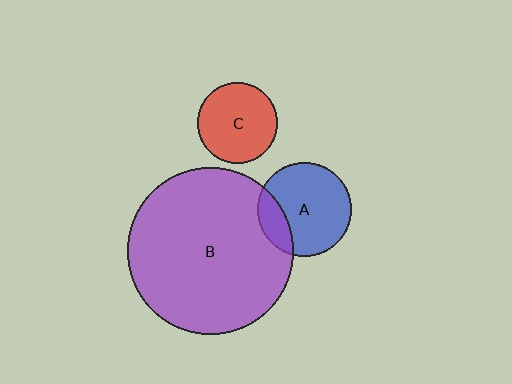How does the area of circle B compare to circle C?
Approximately 4.3 times.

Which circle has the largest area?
Circle B (purple).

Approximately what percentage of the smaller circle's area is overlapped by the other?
Approximately 20%.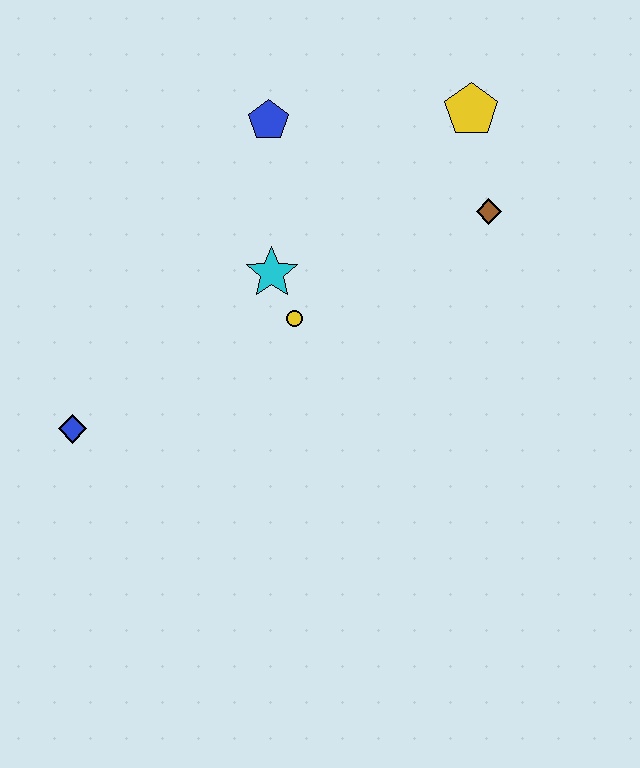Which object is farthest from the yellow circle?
The yellow pentagon is farthest from the yellow circle.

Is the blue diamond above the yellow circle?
No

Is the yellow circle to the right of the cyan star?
Yes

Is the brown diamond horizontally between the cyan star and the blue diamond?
No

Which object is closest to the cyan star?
The yellow circle is closest to the cyan star.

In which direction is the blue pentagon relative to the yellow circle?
The blue pentagon is above the yellow circle.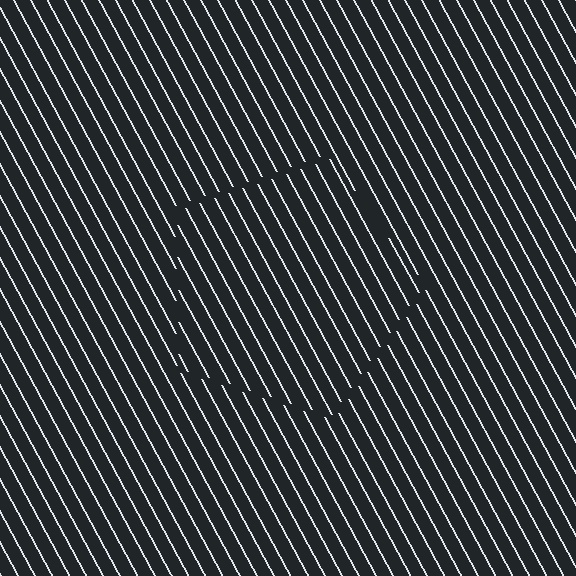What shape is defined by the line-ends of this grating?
An illusory pentagon. The interior of the shape contains the same grating, shifted by half a period — the contour is defined by the phase discontinuity where line-ends from the inner and outer gratings abut.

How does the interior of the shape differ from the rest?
The interior of the shape contains the same grating, shifted by half a period — the contour is defined by the phase discontinuity where line-ends from the inner and outer gratings abut.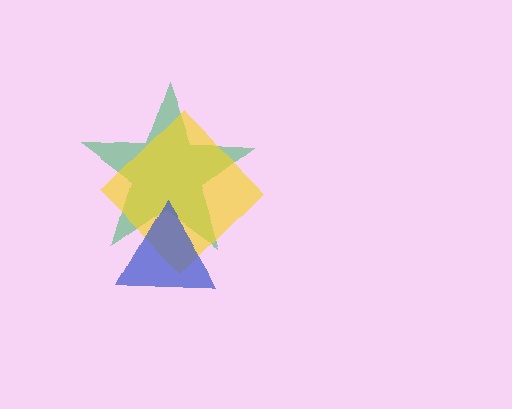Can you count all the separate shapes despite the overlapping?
Yes, there are 3 separate shapes.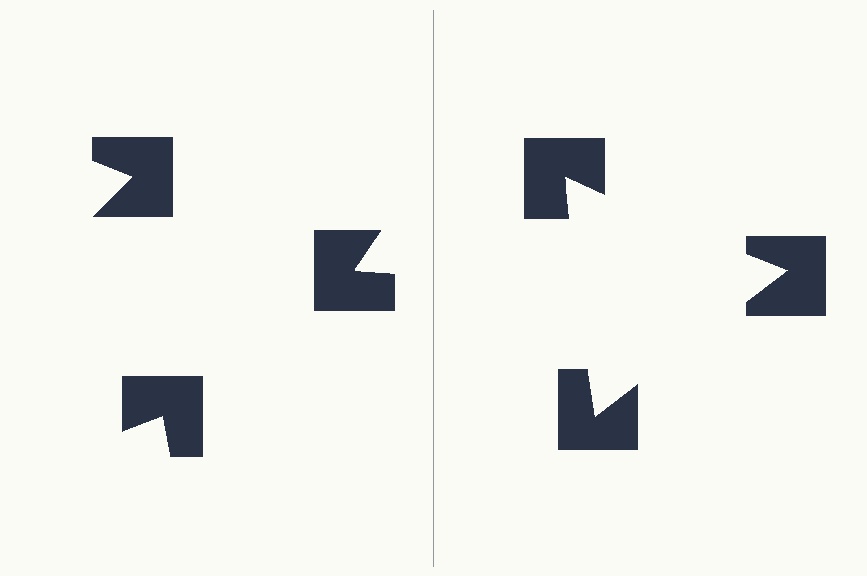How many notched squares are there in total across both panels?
6 — 3 on each side.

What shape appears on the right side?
An illusory triangle.